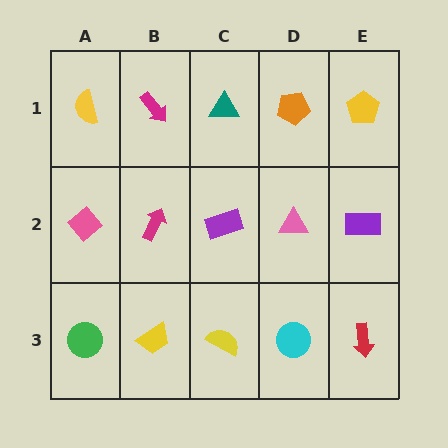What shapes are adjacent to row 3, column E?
A purple rectangle (row 2, column E), a cyan circle (row 3, column D).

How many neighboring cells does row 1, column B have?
3.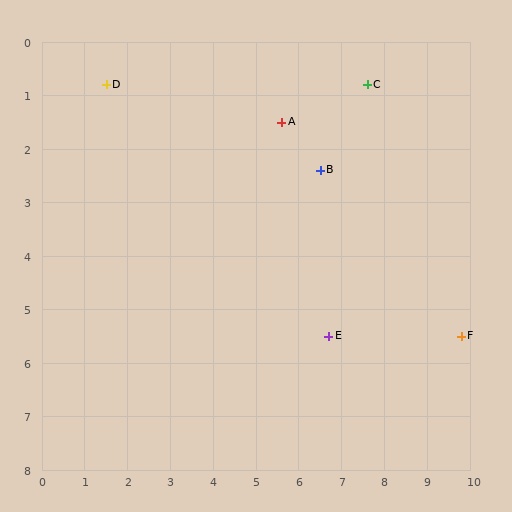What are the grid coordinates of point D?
Point D is at approximately (1.5, 0.8).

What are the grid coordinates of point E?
Point E is at approximately (6.7, 5.5).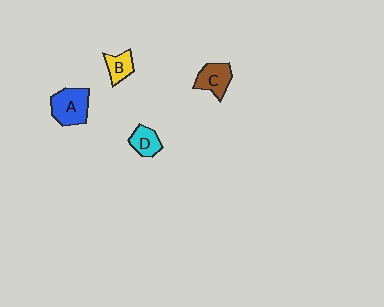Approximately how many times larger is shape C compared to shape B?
Approximately 1.4 times.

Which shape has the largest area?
Shape A (blue).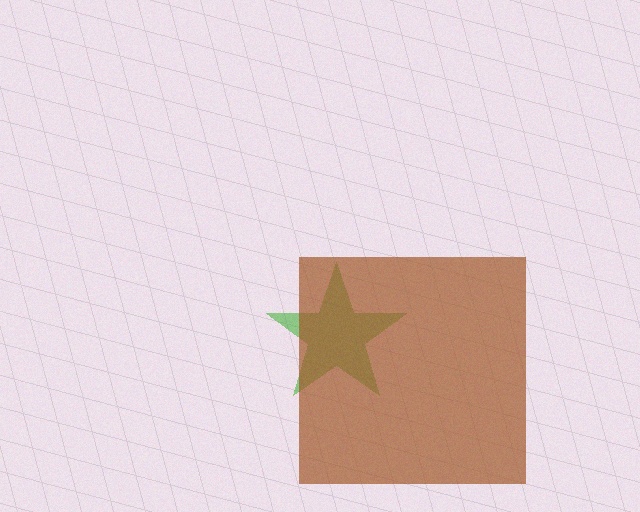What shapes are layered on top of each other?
The layered shapes are: a green star, a brown square.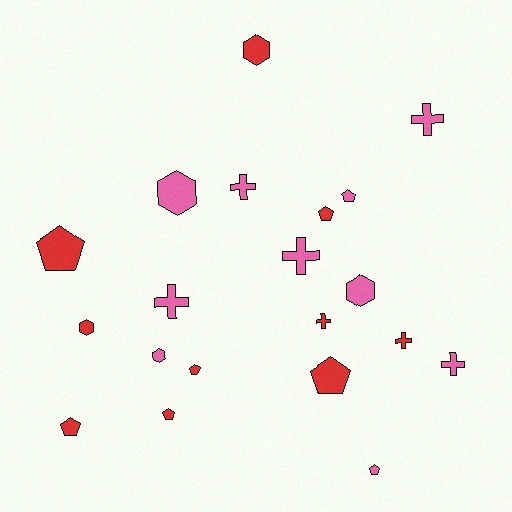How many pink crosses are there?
There are 5 pink crosses.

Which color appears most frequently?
Pink, with 10 objects.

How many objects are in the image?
There are 20 objects.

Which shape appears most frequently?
Pentagon, with 8 objects.